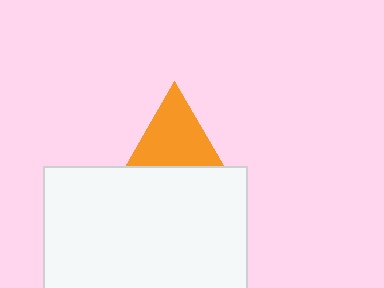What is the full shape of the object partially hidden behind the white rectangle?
The partially hidden object is an orange triangle.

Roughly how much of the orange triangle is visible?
About half of it is visible (roughly 53%).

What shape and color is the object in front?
The object in front is a white rectangle.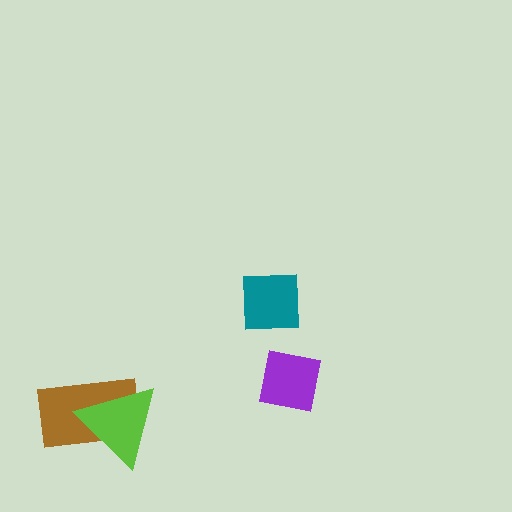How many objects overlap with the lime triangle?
1 object overlaps with the lime triangle.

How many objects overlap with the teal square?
0 objects overlap with the teal square.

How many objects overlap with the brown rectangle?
1 object overlaps with the brown rectangle.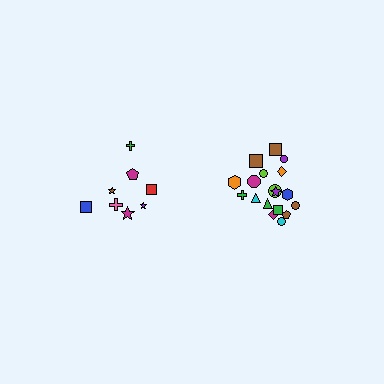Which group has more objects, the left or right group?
The right group.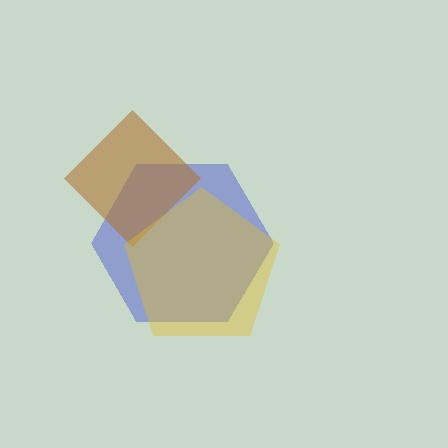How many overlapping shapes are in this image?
There are 3 overlapping shapes in the image.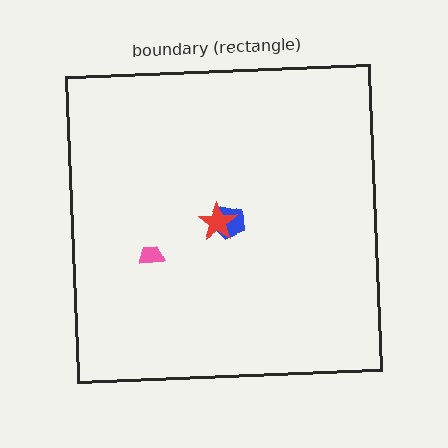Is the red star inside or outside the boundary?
Inside.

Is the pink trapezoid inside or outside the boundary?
Inside.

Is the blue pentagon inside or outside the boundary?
Inside.